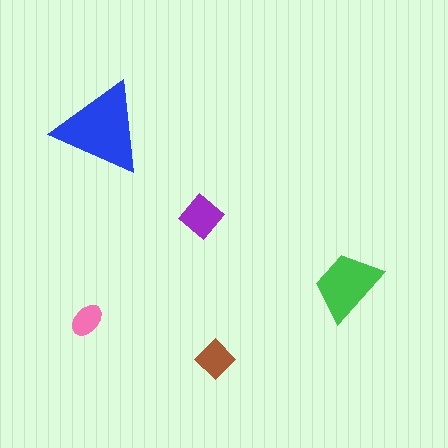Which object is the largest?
The blue triangle.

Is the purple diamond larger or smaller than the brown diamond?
Larger.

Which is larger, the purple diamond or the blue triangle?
The blue triangle.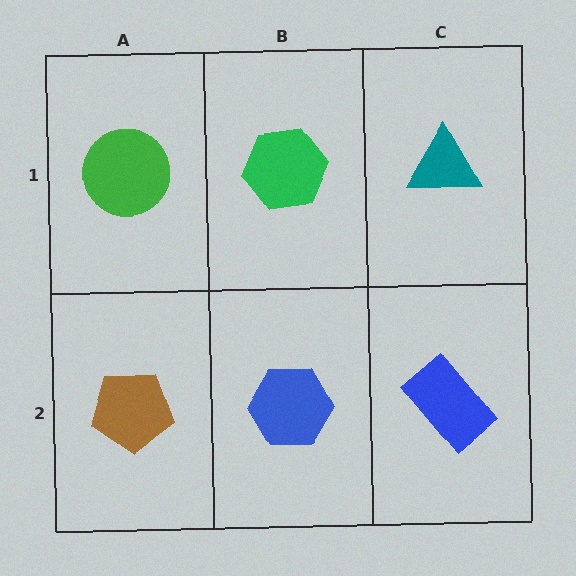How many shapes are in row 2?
3 shapes.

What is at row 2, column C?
A blue rectangle.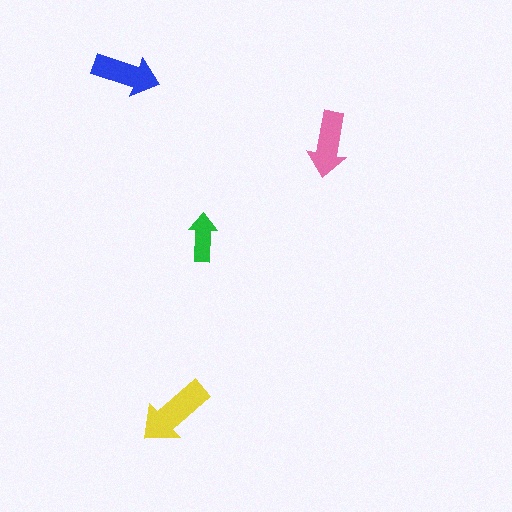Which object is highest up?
The blue arrow is topmost.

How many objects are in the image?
There are 4 objects in the image.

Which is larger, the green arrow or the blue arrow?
The blue one.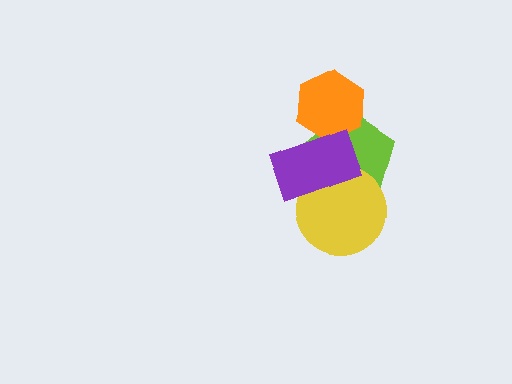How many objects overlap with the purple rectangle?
3 objects overlap with the purple rectangle.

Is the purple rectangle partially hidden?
No, no other shape covers it.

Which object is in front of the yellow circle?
The purple rectangle is in front of the yellow circle.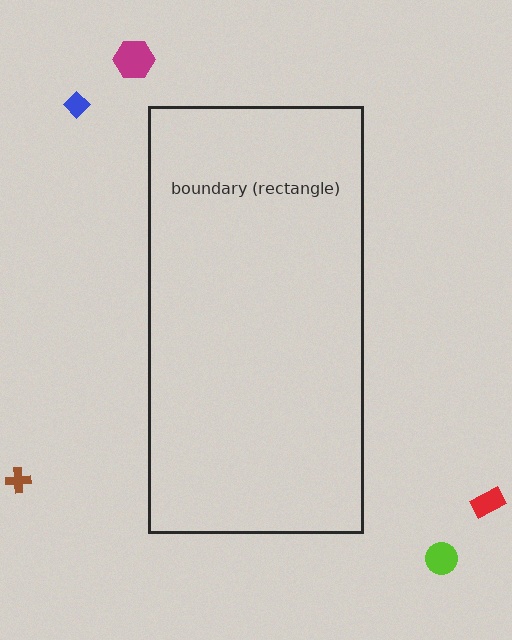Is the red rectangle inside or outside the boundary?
Outside.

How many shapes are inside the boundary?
0 inside, 5 outside.